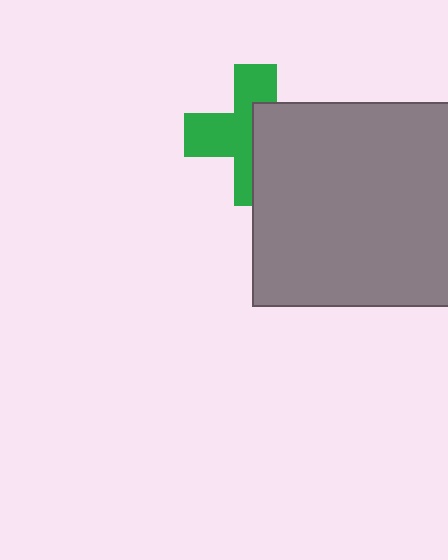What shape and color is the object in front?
The object in front is a gray square.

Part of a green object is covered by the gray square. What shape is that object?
It is a cross.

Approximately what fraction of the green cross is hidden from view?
Roughly 46% of the green cross is hidden behind the gray square.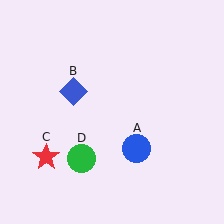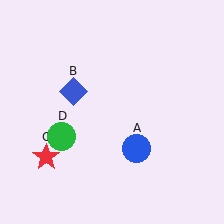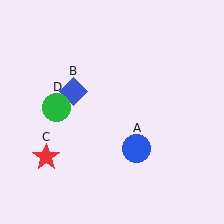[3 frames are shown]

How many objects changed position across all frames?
1 object changed position: green circle (object D).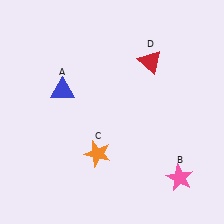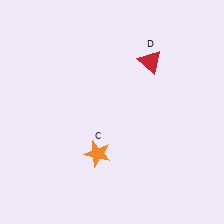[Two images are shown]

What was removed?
The blue triangle (A), the pink star (B) were removed in Image 2.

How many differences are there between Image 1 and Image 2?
There are 2 differences between the two images.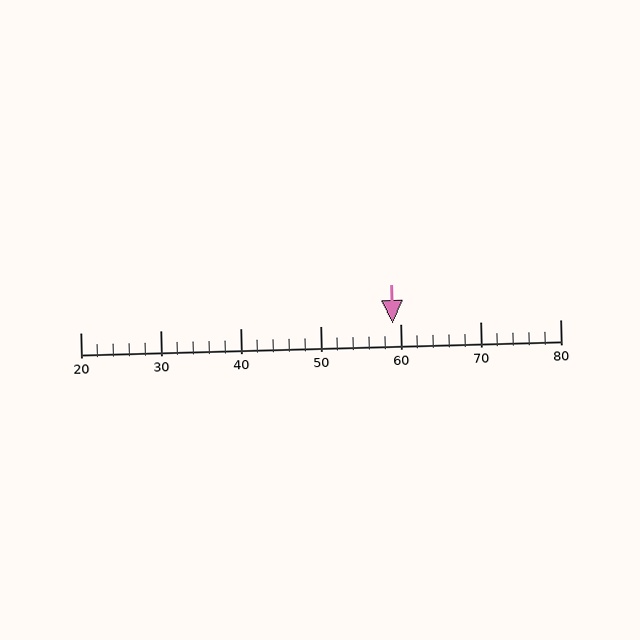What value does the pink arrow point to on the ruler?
The pink arrow points to approximately 59.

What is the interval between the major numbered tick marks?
The major tick marks are spaced 10 units apart.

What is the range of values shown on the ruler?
The ruler shows values from 20 to 80.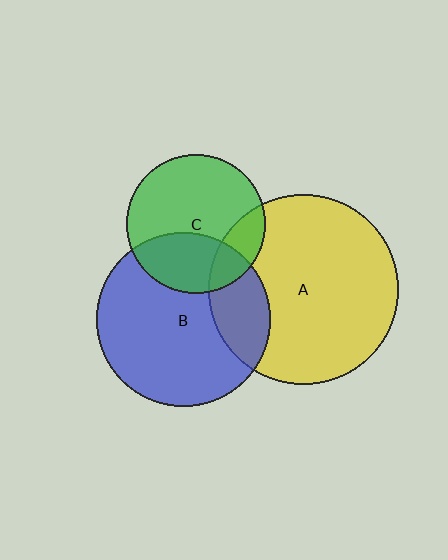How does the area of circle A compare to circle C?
Approximately 1.9 times.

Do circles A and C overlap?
Yes.